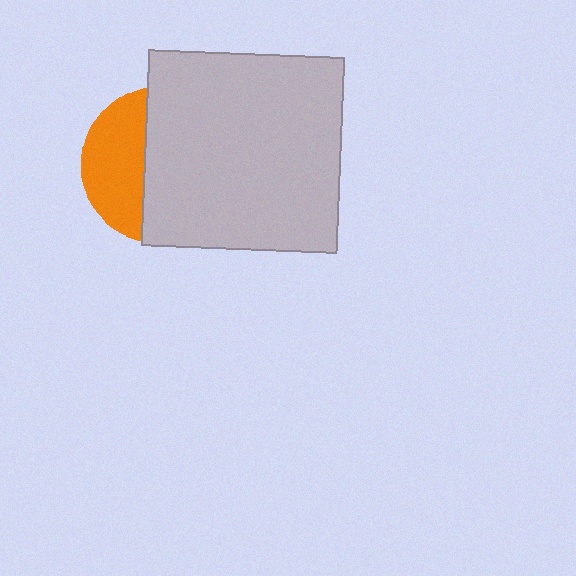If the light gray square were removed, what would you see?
You would see the complete orange circle.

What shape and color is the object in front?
The object in front is a light gray square.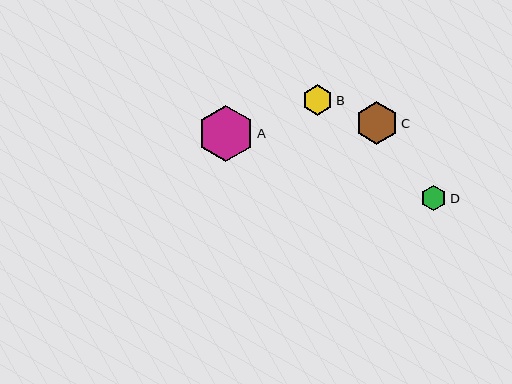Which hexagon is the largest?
Hexagon A is the largest with a size of approximately 56 pixels.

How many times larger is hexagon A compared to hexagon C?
Hexagon A is approximately 1.3 times the size of hexagon C.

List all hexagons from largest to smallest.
From largest to smallest: A, C, B, D.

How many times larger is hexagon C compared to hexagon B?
Hexagon C is approximately 1.4 times the size of hexagon B.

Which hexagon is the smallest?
Hexagon D is the smallest with a size of approximately 26 pixels.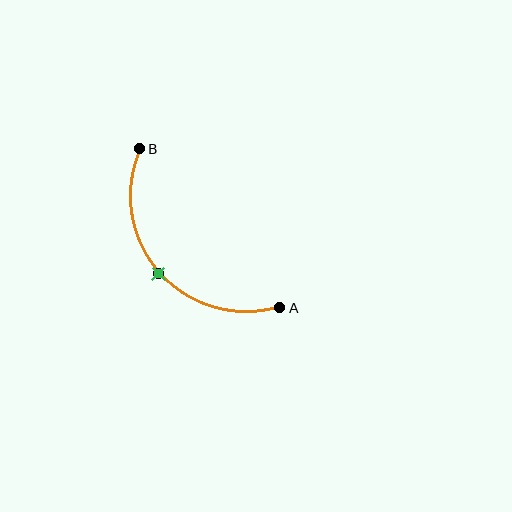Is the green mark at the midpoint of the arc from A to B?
Yes. The green mark lies on the arc at equal arc-length from both A and B — it is the arc midpoint.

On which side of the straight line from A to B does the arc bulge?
The arc bulges below and to the left of the straight line connecting A and B.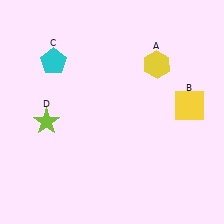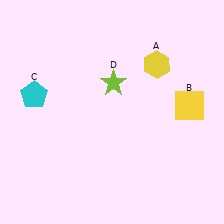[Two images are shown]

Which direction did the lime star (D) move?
The lime star (D) moved right.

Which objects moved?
The objects that moved are: the cyan pentagon (C), the lime star (D).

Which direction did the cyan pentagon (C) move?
The cyan pentagon (C) moved down.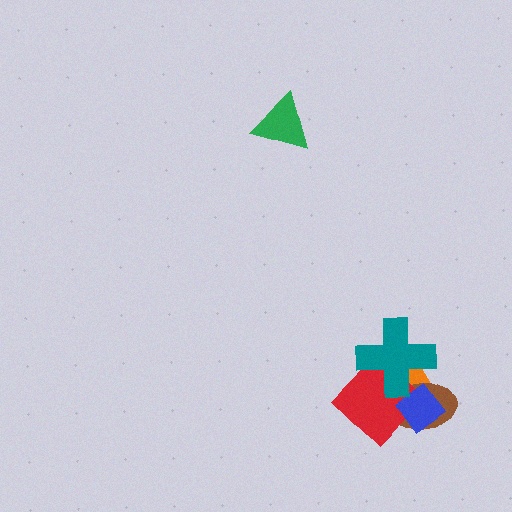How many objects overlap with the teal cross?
4 objects overlap with the teal cross.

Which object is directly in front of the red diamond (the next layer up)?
The blue diamond is directly in front of the red diamond.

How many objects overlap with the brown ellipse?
4 objects overlap with the brown ellipse.